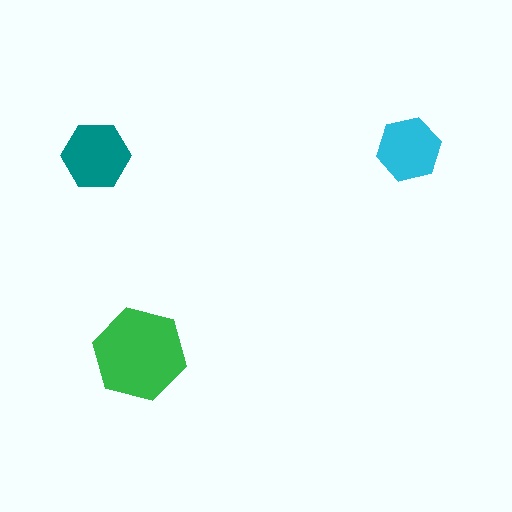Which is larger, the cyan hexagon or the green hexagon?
The green one.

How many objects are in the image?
There are 3 objects in the image.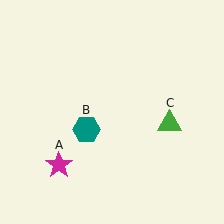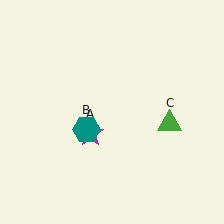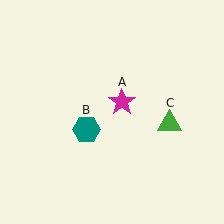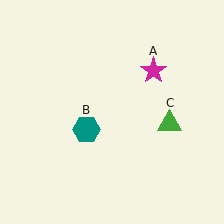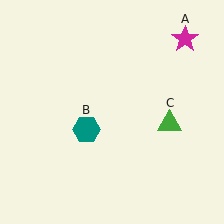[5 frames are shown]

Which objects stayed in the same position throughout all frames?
Teal hexagon (object B) and green triangle (object C) remained stationary.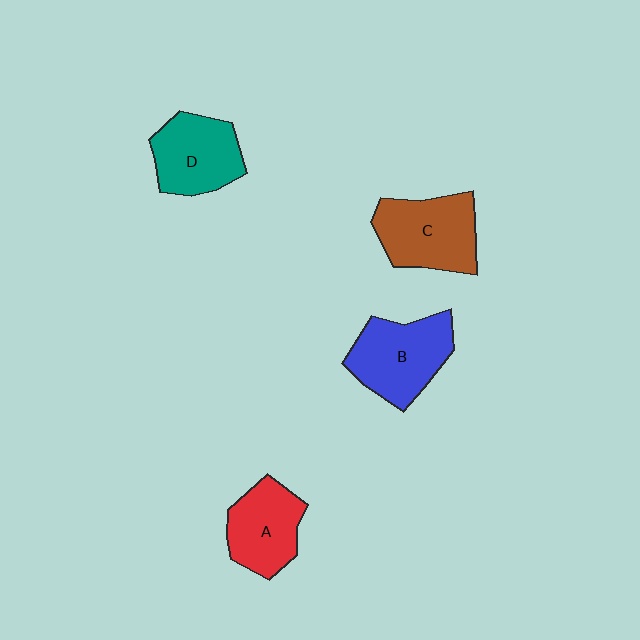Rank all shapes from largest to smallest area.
From largest to smallest: B (blue), C (brown), D (teal), A (red).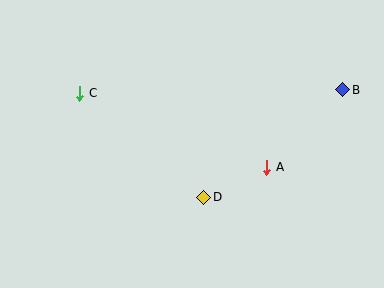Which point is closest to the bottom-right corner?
Point A is closest to the bottom-right corner.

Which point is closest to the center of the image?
Point D at (203, 197) is closest to the center.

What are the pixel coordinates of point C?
Point C is at (80, 93).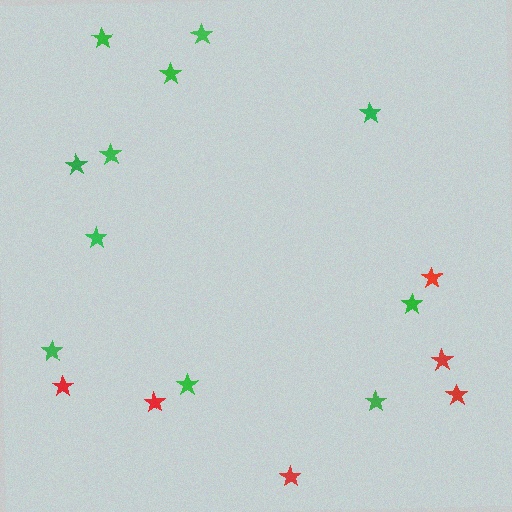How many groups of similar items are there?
There are 2 groups: one group of red stars (6) and one group of green stars (11).